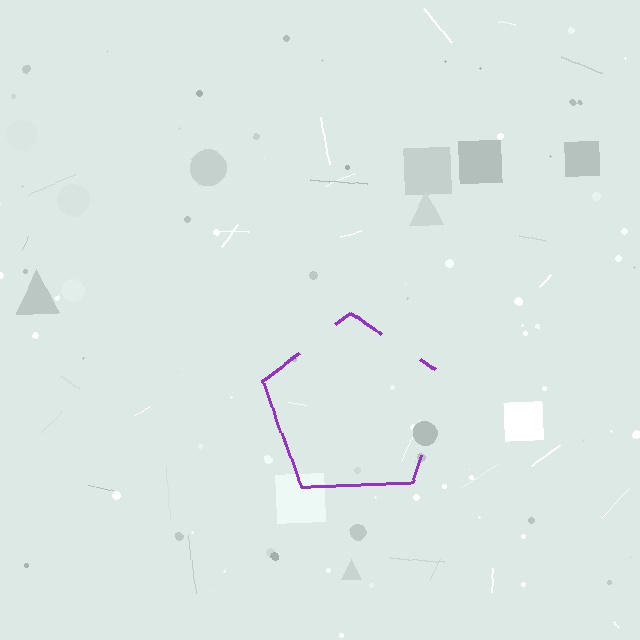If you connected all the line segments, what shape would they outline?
They would outline a pentagon.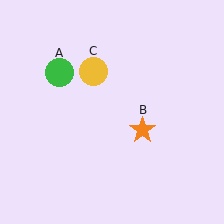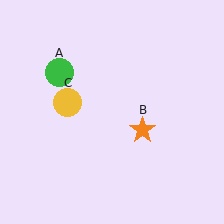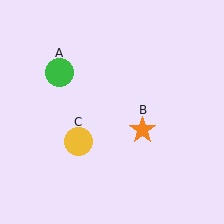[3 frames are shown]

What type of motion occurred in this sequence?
The yellow circle (object C) rotated counterclockwise around the center of the scene.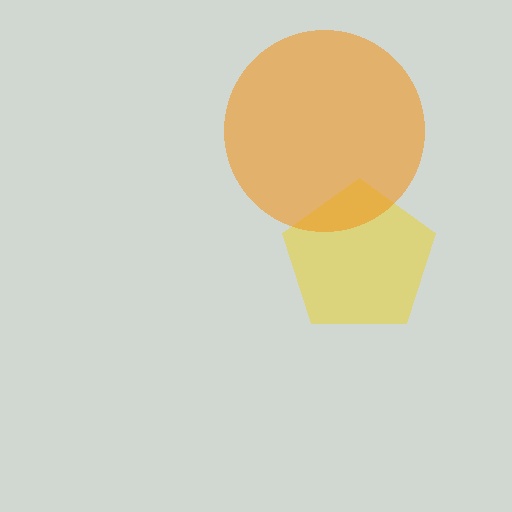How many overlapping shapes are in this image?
There are 2 overlapping shapes in the image.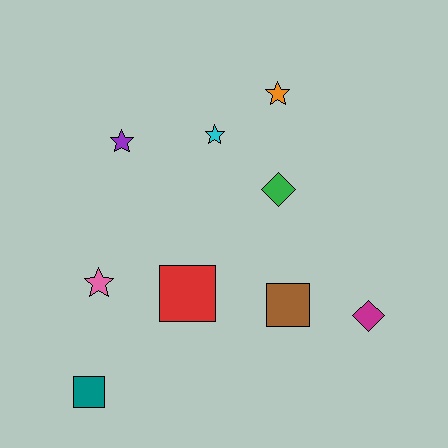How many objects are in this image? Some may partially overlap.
There are 9 objects.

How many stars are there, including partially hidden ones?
There are 4 stars.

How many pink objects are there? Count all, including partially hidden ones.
There is 1 pink object.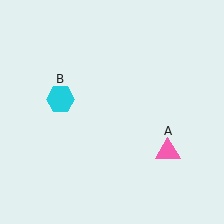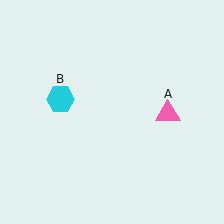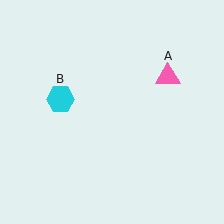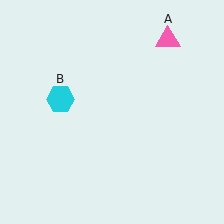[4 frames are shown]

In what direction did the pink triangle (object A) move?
The pink triangle (object A) moved up.